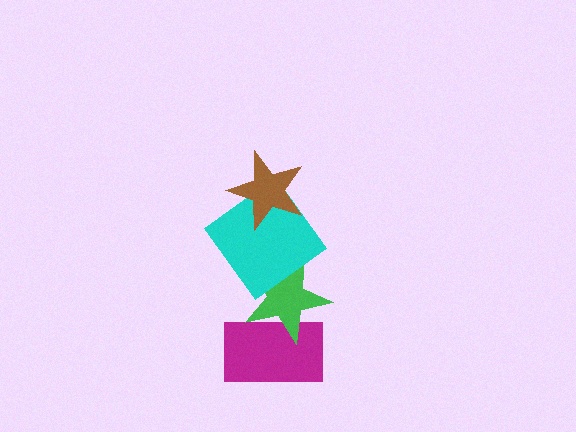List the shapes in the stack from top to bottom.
From top to bottom: the brown star, the cyan diamond, the green star, the magenta rectangle.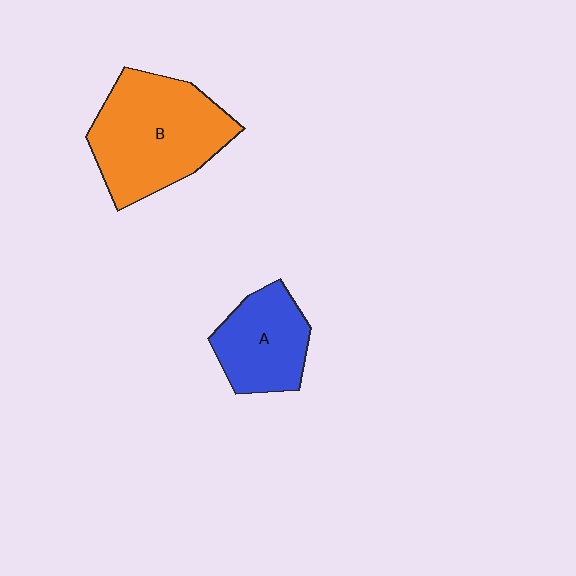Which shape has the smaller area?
Shape A (blue).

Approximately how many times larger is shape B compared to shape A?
Approximately 1.6 times.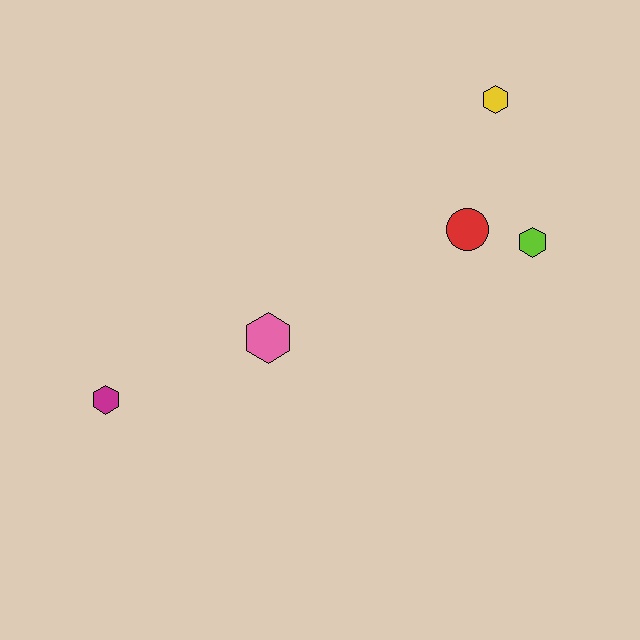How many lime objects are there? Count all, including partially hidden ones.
There is 1 lime object.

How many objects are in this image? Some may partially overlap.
There are 5 objects.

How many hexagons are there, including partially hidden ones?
There are 4 hexagons.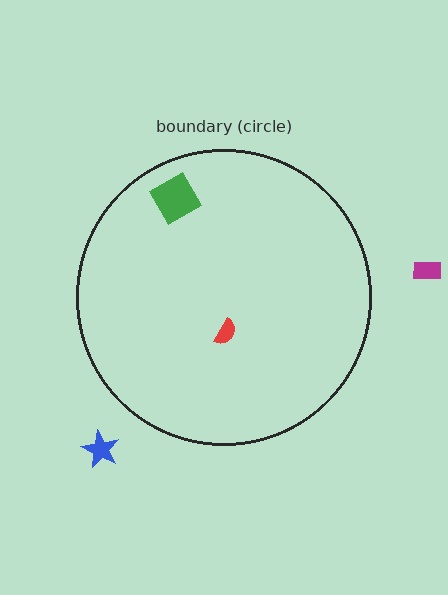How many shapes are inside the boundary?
2 inside, 2 outside.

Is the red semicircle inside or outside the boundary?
Inside.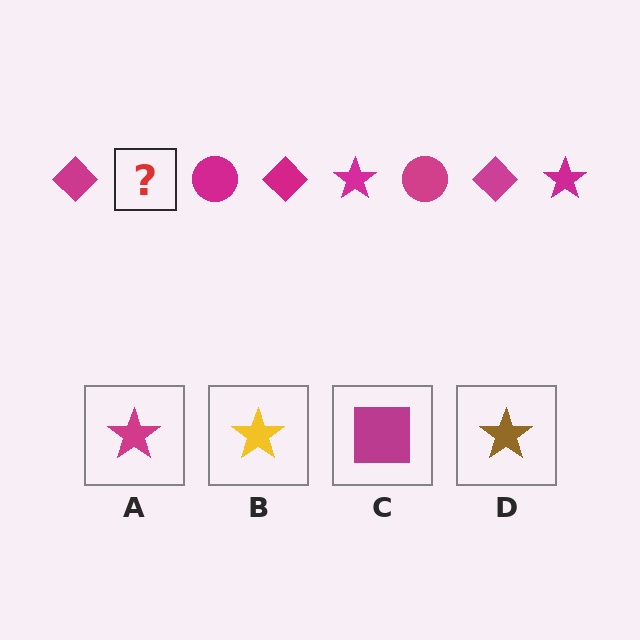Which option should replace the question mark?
Option A.